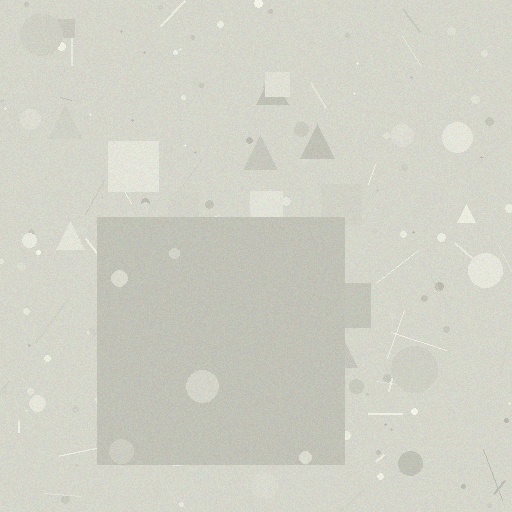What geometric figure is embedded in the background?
A square is embedded in the background.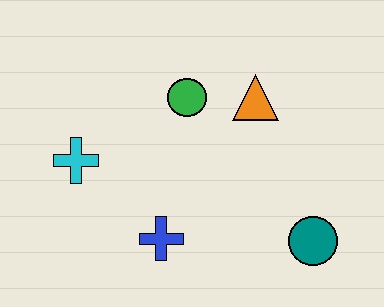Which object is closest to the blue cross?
The cyan cross is closest to the blue cross.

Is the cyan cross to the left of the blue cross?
Yes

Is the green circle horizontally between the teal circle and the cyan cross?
Yes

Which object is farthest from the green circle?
The teal circle is farthest from the green circle.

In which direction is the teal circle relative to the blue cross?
The teal circle is to the right of the blue cross.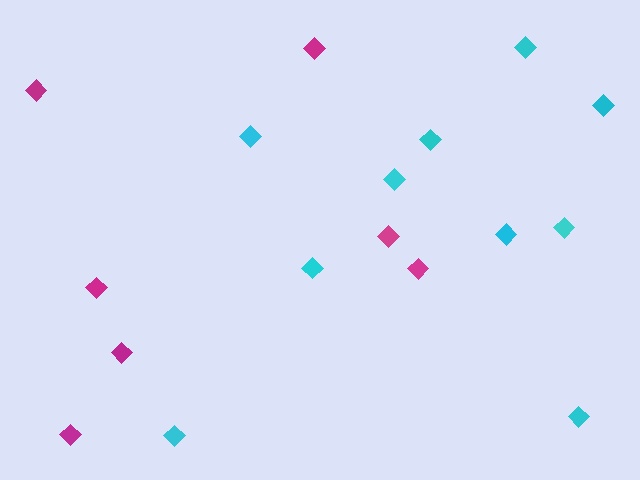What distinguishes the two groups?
There are 2 groups: one group of magenta diamonds (7) and one group of cyan diamonds (10).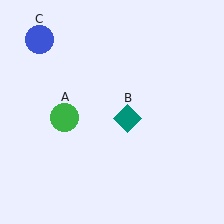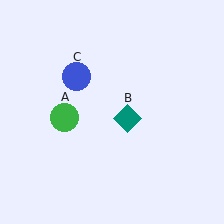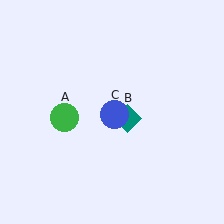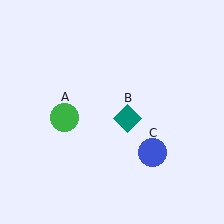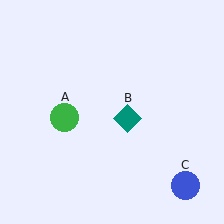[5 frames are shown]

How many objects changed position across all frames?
1 object changed position: blue circle (object C).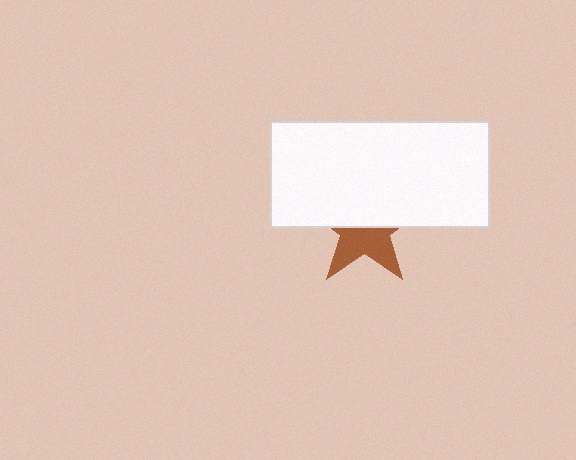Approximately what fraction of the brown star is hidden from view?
Roughly 54% of the brown star is hidden behind the white rectangle.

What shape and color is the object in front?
The object in front is a white rectangle.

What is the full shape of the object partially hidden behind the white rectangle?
The partially hidden object is a brown star.